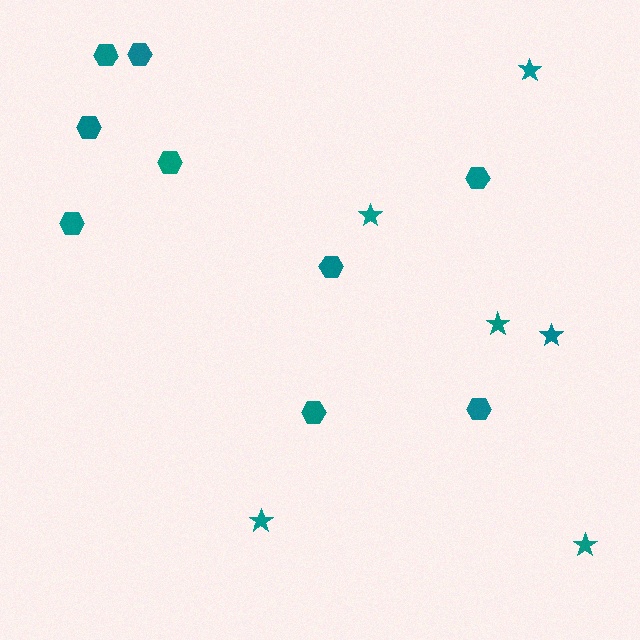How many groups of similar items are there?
There are 2 groups: one group of hexagons (9) and one group of stars (6).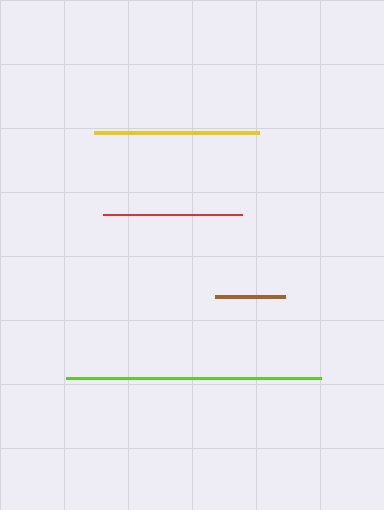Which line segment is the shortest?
The brown line is the shortest at approximately 70 pixels.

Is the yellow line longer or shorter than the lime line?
The lime line is longer than the yellow line.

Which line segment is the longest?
The lime line is the longest at approximately 256 pixels.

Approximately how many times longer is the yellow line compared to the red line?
The yellow line is approximately 1.2 times the length of the red line.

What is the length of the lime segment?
The lime segment is approximately 256 pixels long.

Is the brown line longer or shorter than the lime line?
The lime line is longer than the brown line.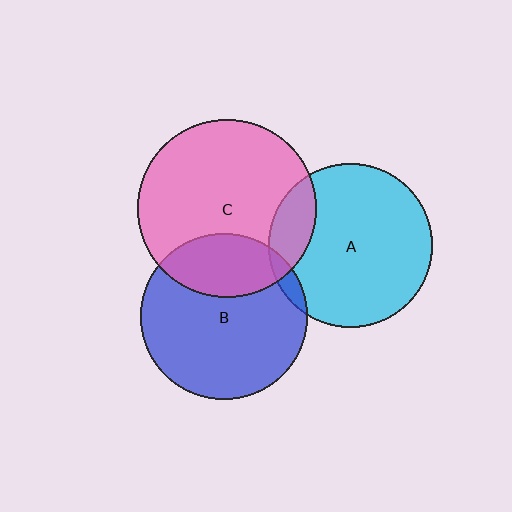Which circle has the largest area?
Circle C (pink).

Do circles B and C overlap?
Yes.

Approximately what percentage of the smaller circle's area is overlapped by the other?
Approximately 30%.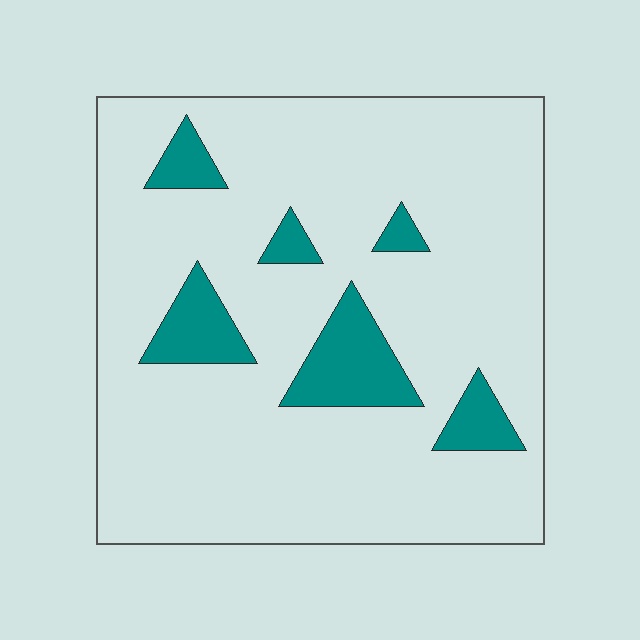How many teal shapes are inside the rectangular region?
6.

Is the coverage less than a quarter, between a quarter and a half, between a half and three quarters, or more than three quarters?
Less than a quarter.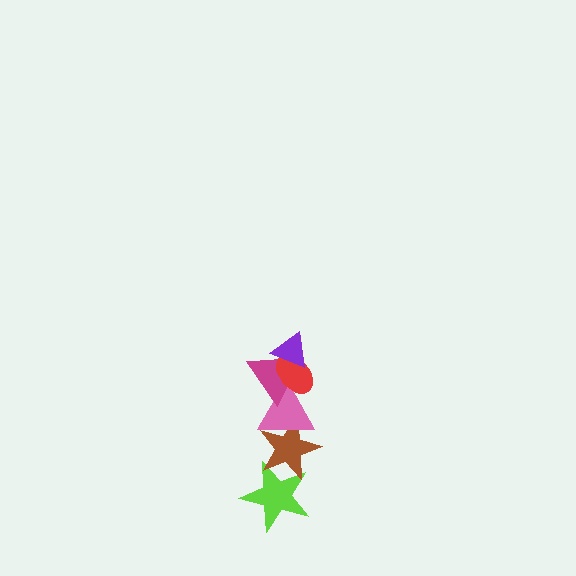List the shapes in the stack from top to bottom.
From top to bottom: the purple triangle, the red ellipse, the magenta triangle, the pink triangle, the brown star, the lime star.